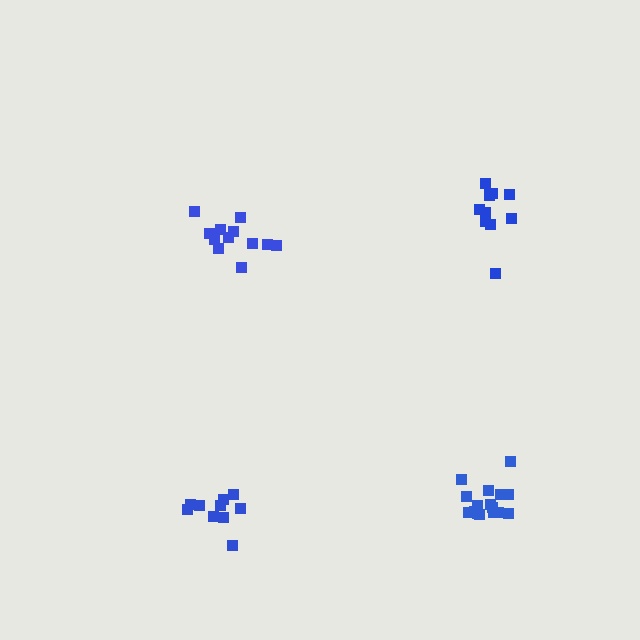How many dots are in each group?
Group 1: 16 dots, Group 2: 10 dots, Group 3: 12 dots, Group 4: 10 dots (48 total).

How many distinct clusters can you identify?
There are 4 distinct clusters.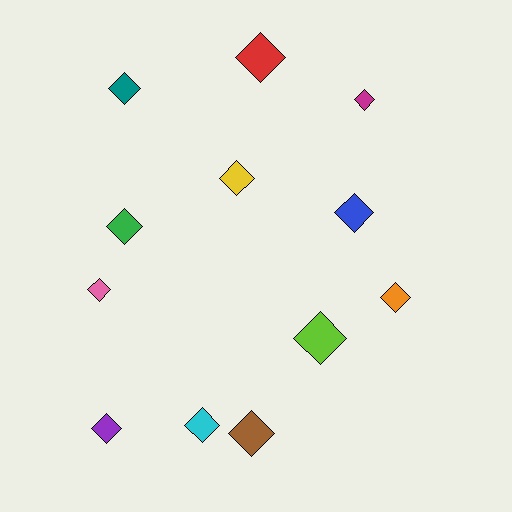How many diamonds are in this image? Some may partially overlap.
There are 12 diamonds.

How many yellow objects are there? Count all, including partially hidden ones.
There is 1 yellow object.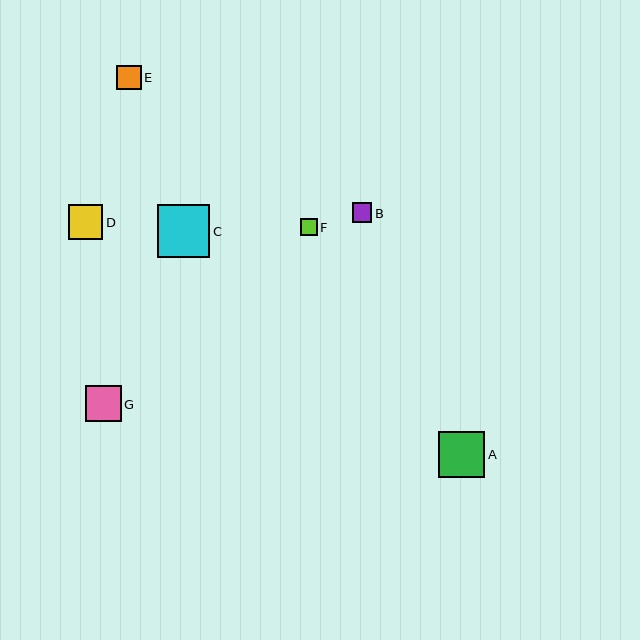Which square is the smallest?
Square F is the smallest with a size of approximately 17 pixels.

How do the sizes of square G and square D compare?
Square G and square D are approximately the same size.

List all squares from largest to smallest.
From largest to smallest: C, A, G, D, E, B, F.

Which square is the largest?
Square C is the largest with a size of approximately 53 pixels.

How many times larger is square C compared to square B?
Square C is approximately 2.7 times the size of square B.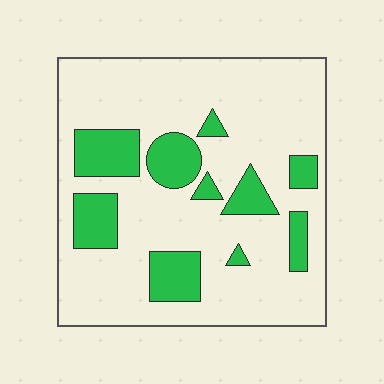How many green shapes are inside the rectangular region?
10.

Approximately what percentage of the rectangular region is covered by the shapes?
Approximately 20%.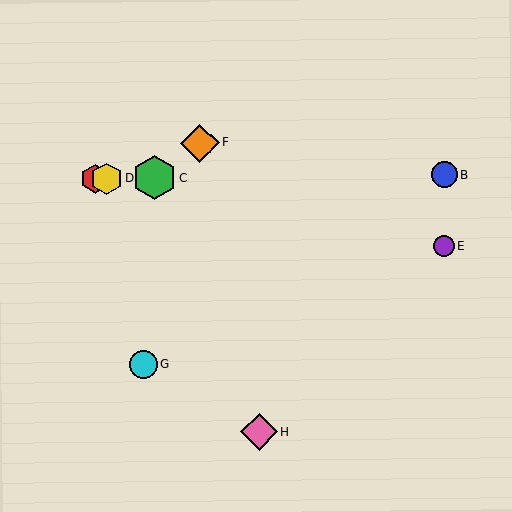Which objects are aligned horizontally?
Objects A, B, C, D are aligned horizontally.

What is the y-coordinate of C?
Object C is at y≈178.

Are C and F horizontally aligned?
No, C is at y≈178 and F is at y≈143.